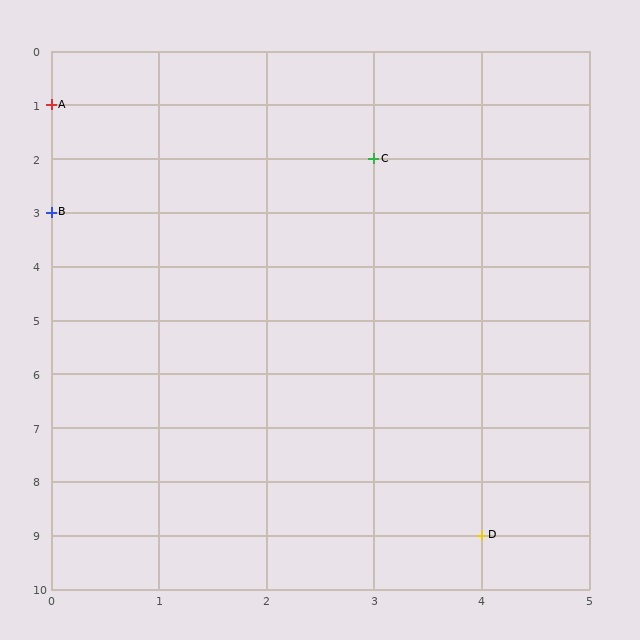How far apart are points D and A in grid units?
Points D and A are 4 columns and 8 rows apart (about 8.9 grid units diagonally).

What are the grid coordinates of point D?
Point D is at grid coordinates (4, 9).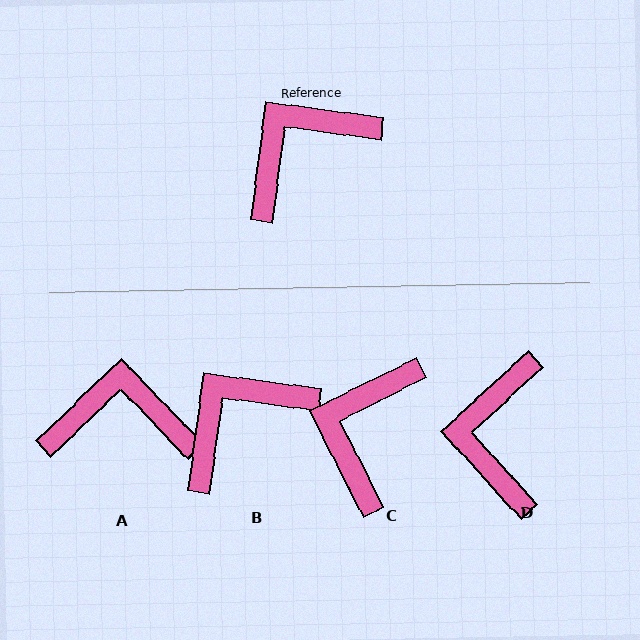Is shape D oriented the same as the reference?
No, it is off by about 50 degrees.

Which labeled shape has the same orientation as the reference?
B.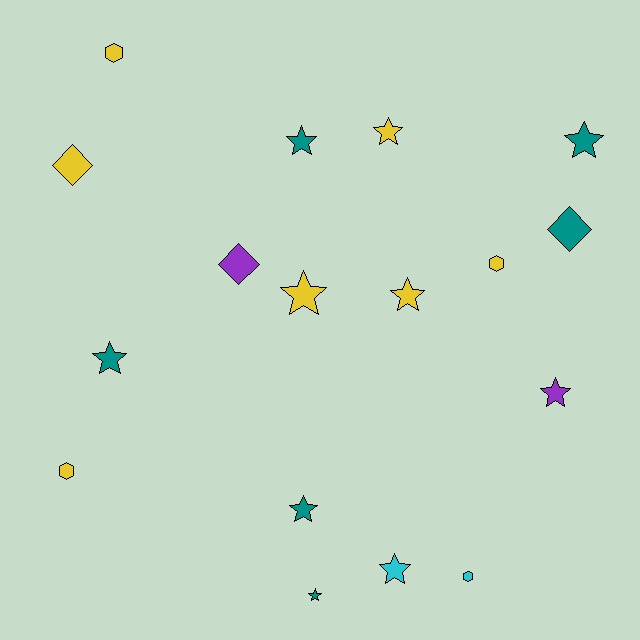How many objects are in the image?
There are 17 objects.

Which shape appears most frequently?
Star, with 10 objects.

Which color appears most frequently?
Yellow, with 7 objects.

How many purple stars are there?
There is 1 purple star.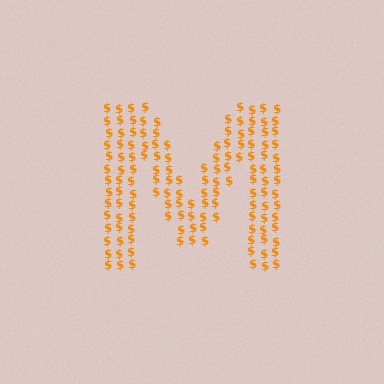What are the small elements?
The small elements are dollar signs.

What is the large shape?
The large shape is the letter M.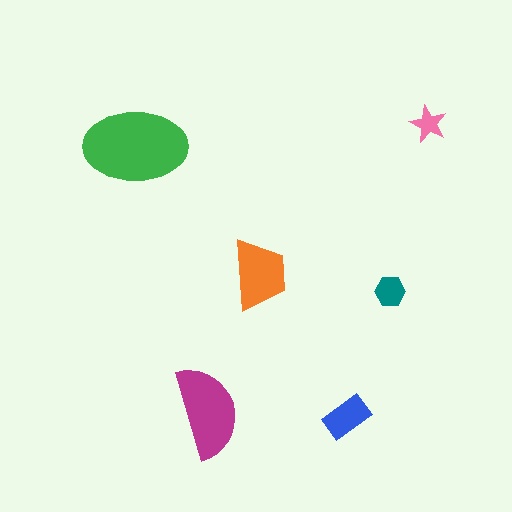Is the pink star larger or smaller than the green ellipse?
Smaller.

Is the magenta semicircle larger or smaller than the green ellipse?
Smaller.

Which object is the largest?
The green ellipse.